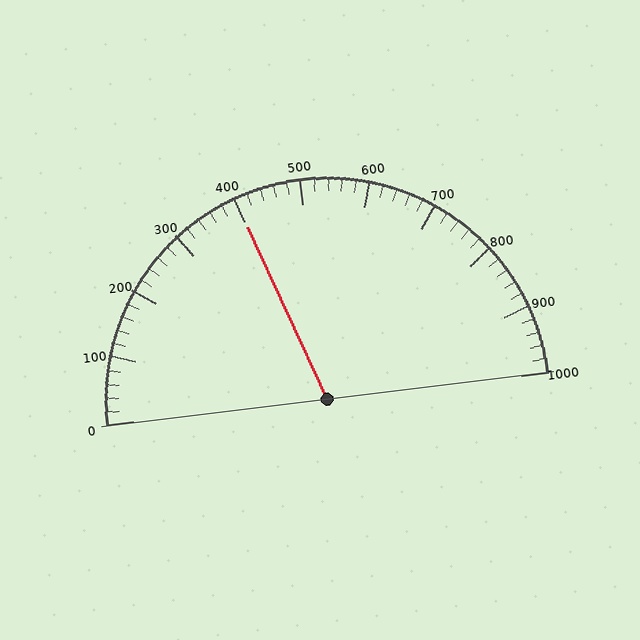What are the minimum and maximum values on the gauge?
The gauge ranges from 0 to 1000.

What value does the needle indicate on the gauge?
The needle indicates approximately 400.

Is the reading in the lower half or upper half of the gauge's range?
The reading is in the lower half of the range (0 to 1000).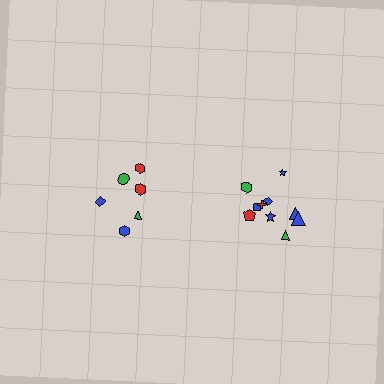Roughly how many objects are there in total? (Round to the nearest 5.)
Roughly 15 objects in total.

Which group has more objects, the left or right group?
The right group.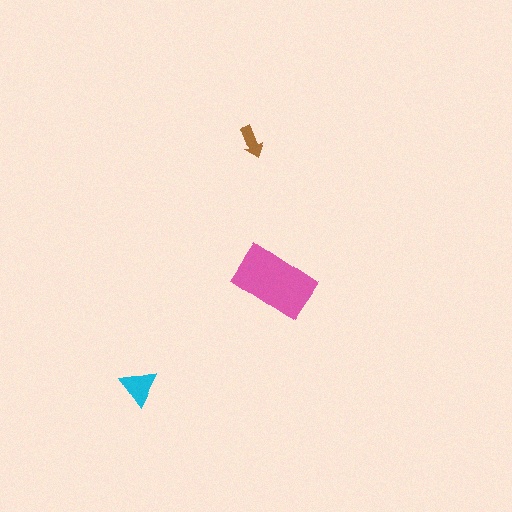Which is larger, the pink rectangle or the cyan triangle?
The pink rectangle.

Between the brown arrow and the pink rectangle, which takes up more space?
The pink rectangle.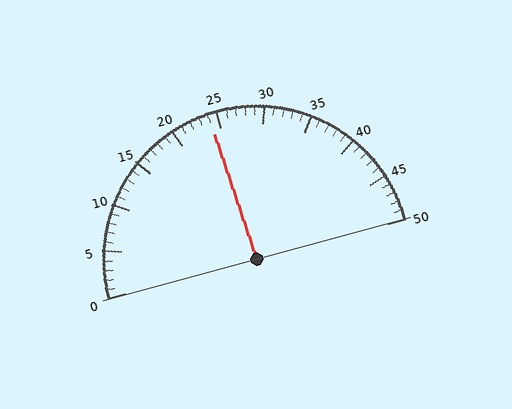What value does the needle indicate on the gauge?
The needle indicates approximately 24.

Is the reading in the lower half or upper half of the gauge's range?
The reading is in the lower half of the range (0 to 50).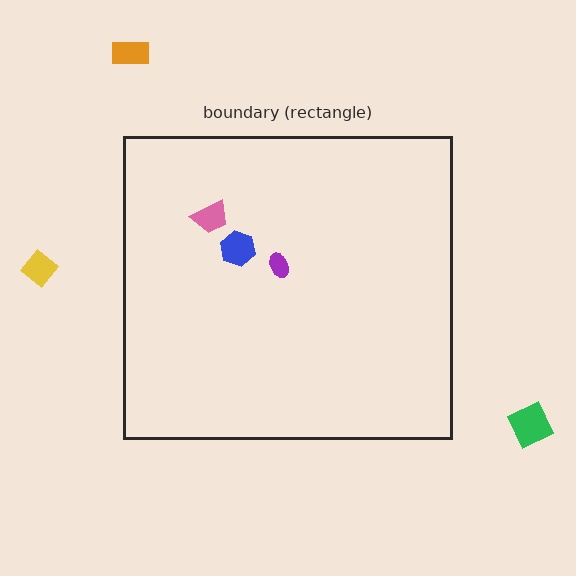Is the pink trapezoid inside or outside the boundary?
Inside.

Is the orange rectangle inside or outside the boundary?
Outside.